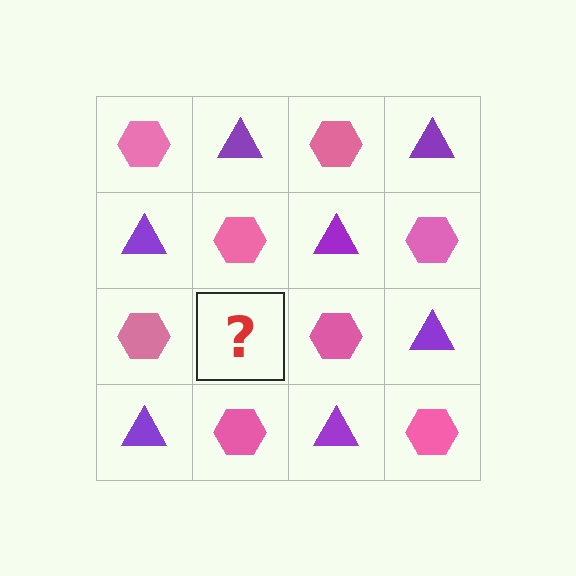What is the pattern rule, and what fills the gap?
The rule is that it alternates pink hexagon and purple triangle in a checkerboard pattern. The gap should be filled with a purple triangle.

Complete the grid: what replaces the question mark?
The question mark should be replaced with a purple triangle.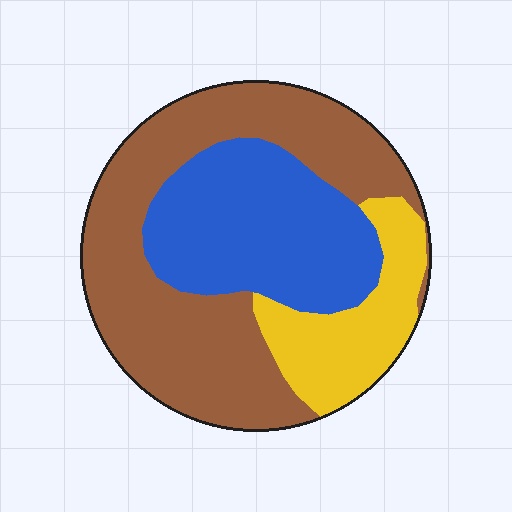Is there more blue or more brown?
Brown.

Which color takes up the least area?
Yellow, at roughly 20%.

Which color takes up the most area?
Brown, at roughly 50%.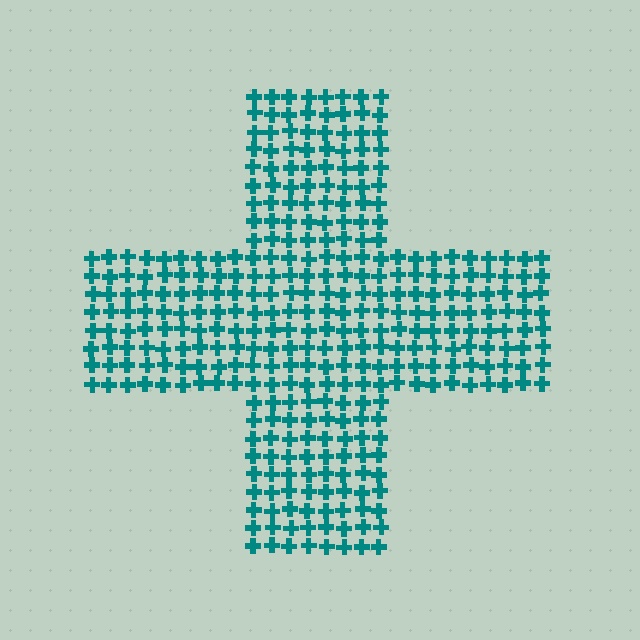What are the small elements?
The small elements are crosses.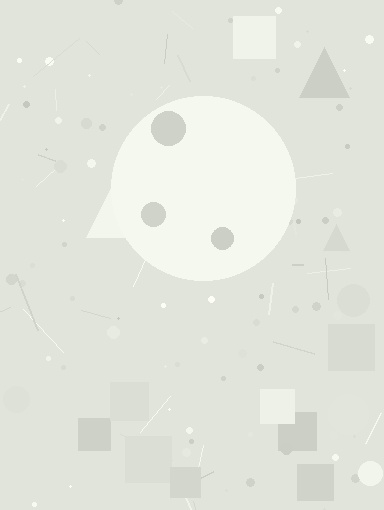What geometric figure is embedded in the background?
A circle is embedded in the background.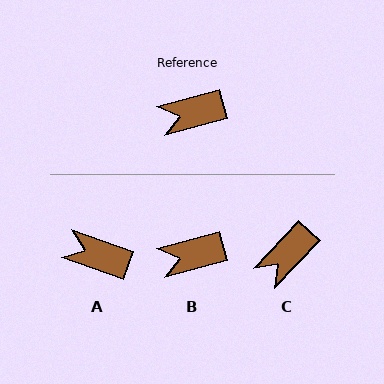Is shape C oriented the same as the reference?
No, it is off by about 31 degrees.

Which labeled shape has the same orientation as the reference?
B.